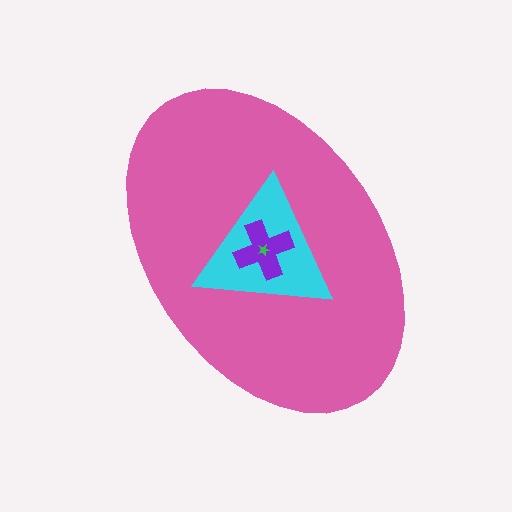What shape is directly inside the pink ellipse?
The cyan triangle.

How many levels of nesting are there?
4.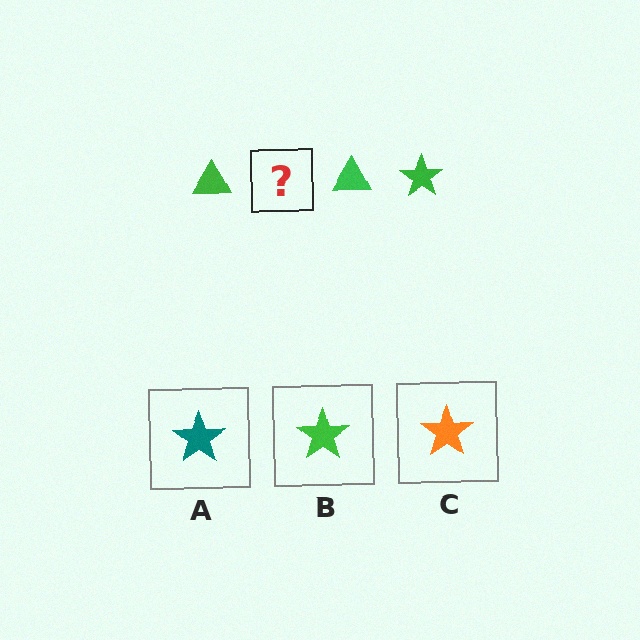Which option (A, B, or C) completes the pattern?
B.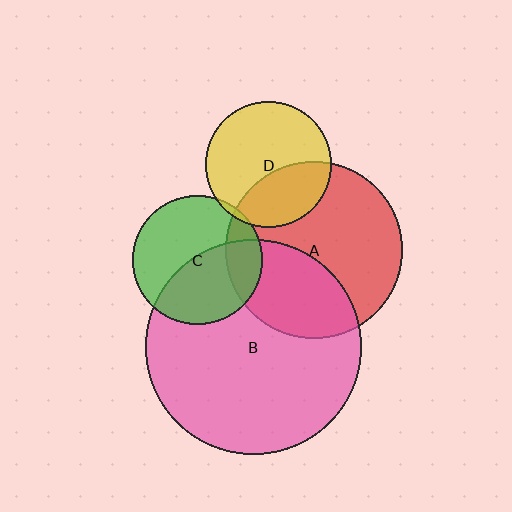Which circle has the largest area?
Circle B (pink).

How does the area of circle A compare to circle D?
Approximately 2.0 times.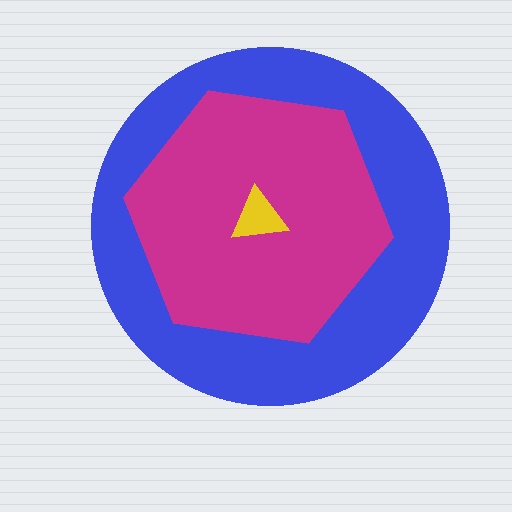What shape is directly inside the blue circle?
The magenta hexagon.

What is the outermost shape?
The blue circle.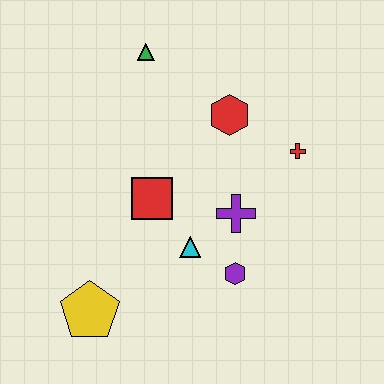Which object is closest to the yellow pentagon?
The cyan triangle is closest to the yellow pentagon.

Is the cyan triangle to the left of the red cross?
Yes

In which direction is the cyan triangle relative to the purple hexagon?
The cyan triangle is to the left of the purple hexagon.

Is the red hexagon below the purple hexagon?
No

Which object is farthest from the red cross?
The yellow pentagon is farthest from the red cross.